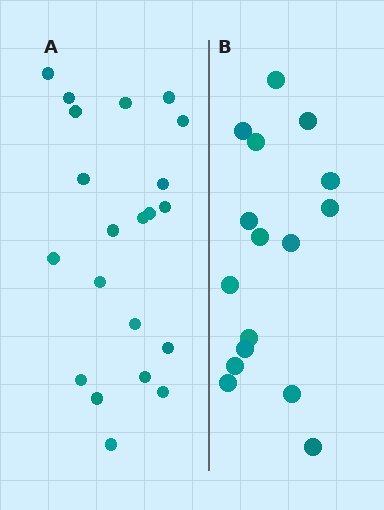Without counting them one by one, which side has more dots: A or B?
Region A (the left region) has more dots.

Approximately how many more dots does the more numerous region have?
Region A has about 5 more dots than region B.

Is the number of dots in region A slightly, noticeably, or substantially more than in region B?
Region A has noticeably more, but not dramatically so. The ratio is roughly 1.3 to 1.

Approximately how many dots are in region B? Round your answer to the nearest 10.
About 20 dots. (The exact count is 16, which rounds to 20.)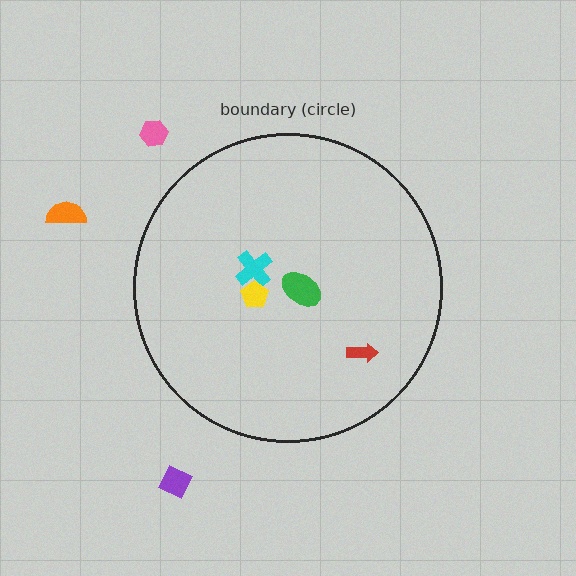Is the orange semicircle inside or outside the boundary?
Outside.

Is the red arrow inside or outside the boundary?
Inside.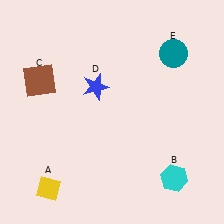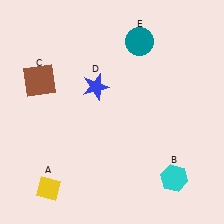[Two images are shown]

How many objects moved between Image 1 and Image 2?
1 object moved between the two images.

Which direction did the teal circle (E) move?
The teal circle (E) moved left.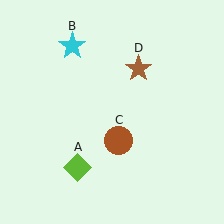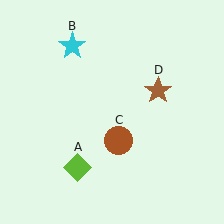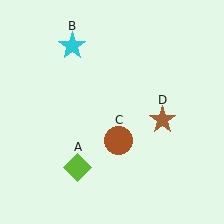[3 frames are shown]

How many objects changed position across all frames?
1 object changed position: brown star (object D).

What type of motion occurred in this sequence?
The brown star (object D) rotated clockwise around the center of the scene.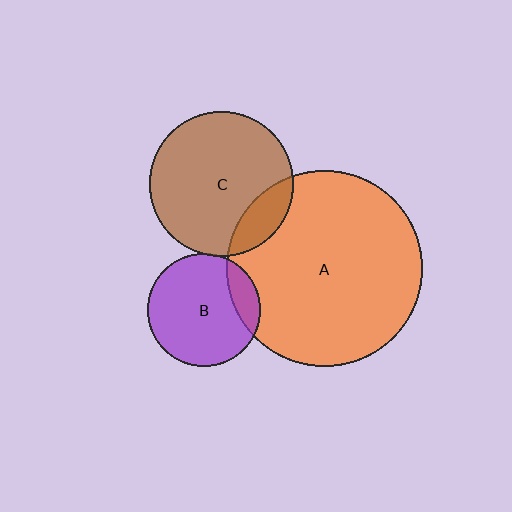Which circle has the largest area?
Circle A (orange).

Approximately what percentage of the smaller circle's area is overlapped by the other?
Approximately 15%.